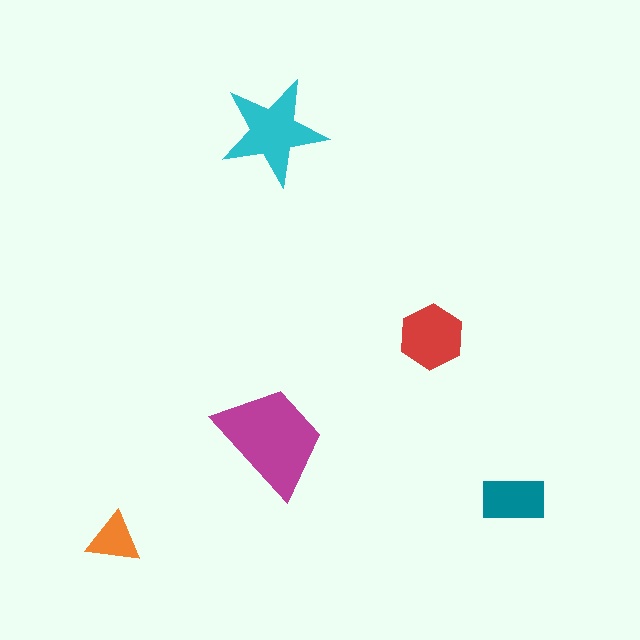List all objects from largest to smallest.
The magenta trapezoid, the cyan star, the red hexagon, the teal rectangle, the orange triangle.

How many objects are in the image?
There are 5 objects in the image.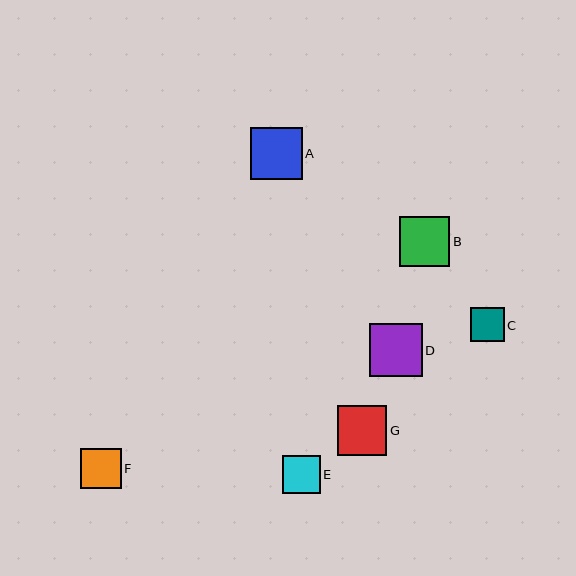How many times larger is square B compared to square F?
Square B is approximately 1.2 times the size of square F.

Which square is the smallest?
Square C is the smallest with a size of approximately 34 pixels.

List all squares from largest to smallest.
From largest to smallest: D, A, B, G, F, E, C.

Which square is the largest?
Square D is the largest with a size of approximately 53 pixels.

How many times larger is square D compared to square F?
Square D is approximately 1.3 times the size of square F.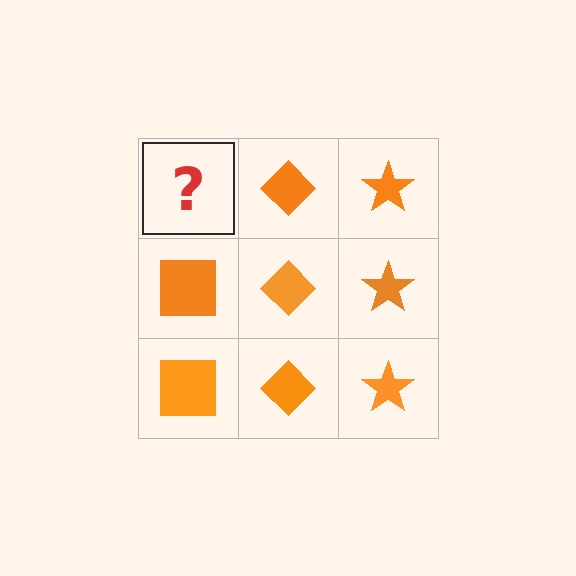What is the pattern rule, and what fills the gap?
The rule is that each column has a consistent shape. The gap should be filled with an orange square.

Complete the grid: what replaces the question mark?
The question mark should be replaced with an orange square.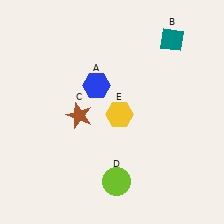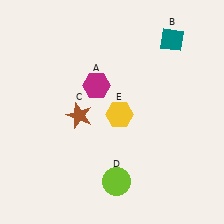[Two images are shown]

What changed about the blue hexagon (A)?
In Image 1, A is blue. In Image 2, it changed to magenta.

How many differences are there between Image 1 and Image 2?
There is 1 difference between the two images.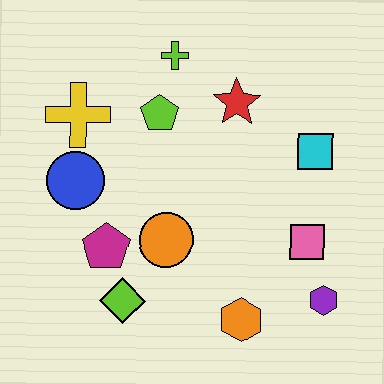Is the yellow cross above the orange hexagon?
Yes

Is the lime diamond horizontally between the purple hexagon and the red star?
No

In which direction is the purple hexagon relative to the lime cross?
The purple hexagon is below the lime cross.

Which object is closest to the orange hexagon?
The purple hexagon is closest to the orange hexagon.